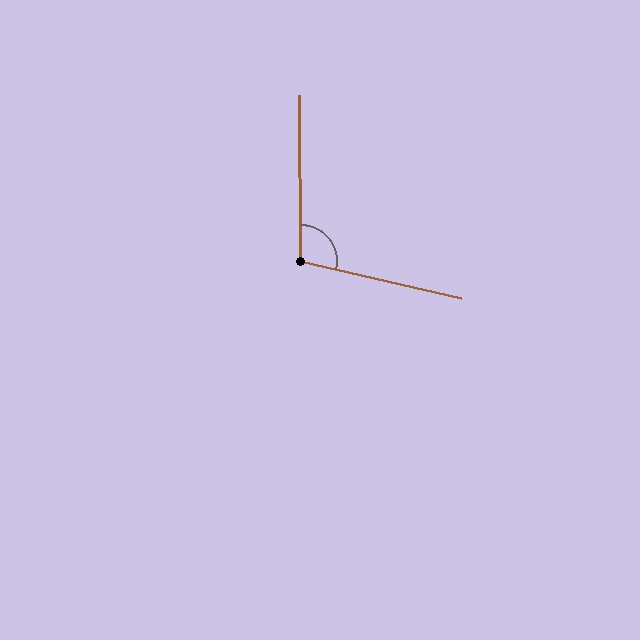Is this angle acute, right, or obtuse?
It is obtuse.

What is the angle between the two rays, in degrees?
Approximately 103 degrees.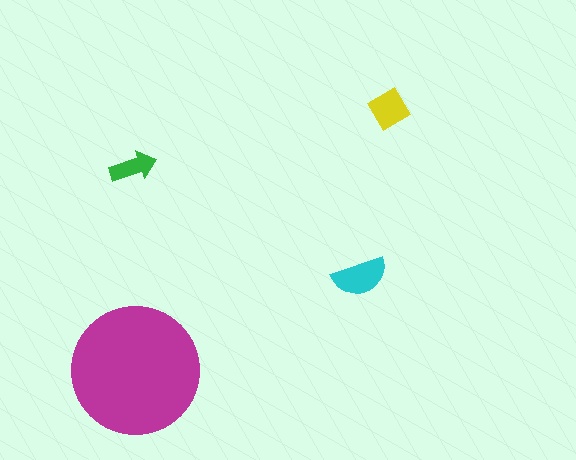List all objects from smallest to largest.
The green arrow, the yellow diamond, the cyan semicircle, the magenta circle.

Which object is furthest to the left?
The green arrow is leftmost.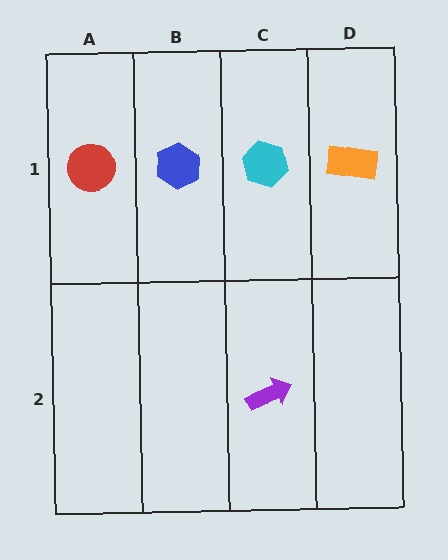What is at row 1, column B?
A blue hexagon.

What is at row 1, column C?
A cyan hexagon.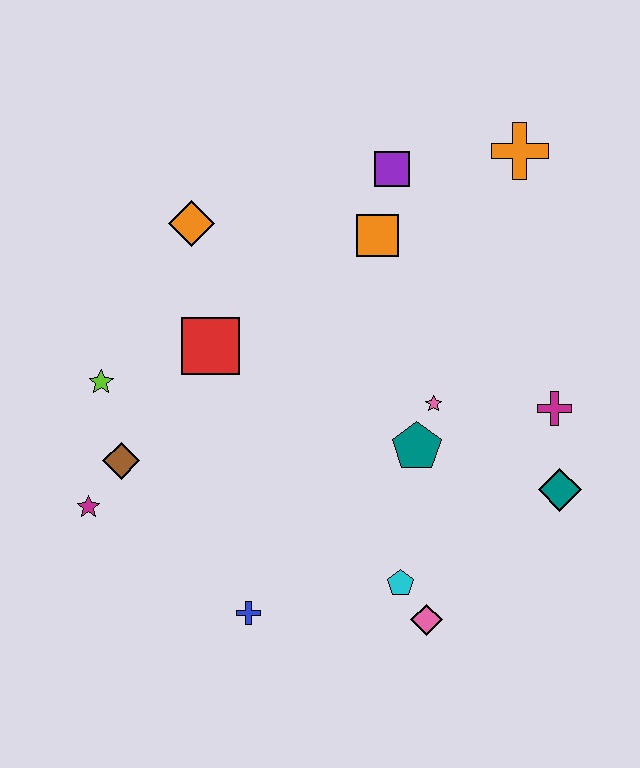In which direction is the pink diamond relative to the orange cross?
The pink diamond is below the orange cross.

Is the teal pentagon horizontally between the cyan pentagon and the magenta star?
No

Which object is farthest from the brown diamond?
The orange cross is farthest from the brown diamond.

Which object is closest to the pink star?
The teal pentagon is closest to the pink star.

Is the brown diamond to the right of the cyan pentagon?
No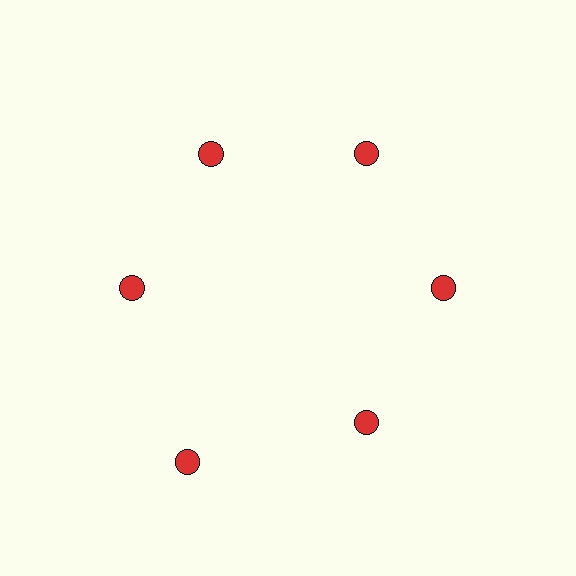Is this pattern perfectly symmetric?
No. The 6 red circles are arranged in a ring, but one element near the 7 o'clock position is pushed outward from the center, breaking the 6-fold rotational symmetry.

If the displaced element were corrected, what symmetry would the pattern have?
It would have 6-fold rotational symmetry — the pattern would map onto itself every 60 degrees.